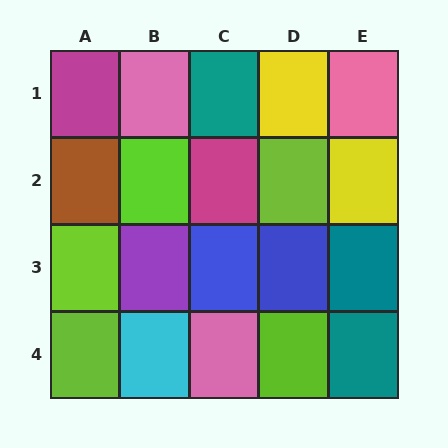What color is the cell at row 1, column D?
Yellow.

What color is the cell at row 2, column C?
Magenta.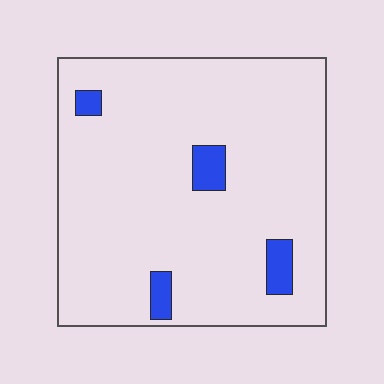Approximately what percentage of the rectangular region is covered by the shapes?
Approximately 5%.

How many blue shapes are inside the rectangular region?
4.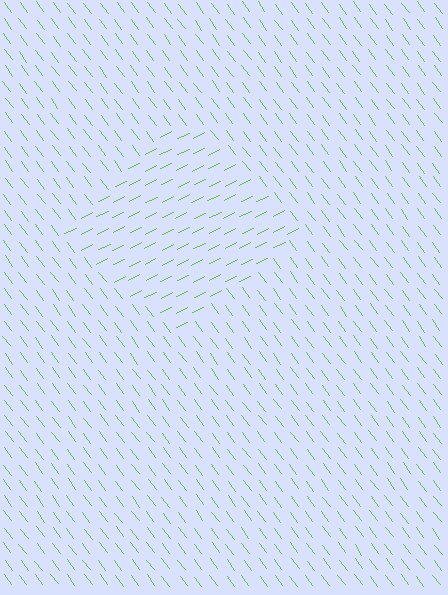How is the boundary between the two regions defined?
The boundary is defined purely by a change in line orientation (approximately 79 degrees difference). All lines are the same color and thickness.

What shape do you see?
I see a diamond.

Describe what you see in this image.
The image is filled with small lime line segments. A diamond region in the image has lines oriented differently from the surrounding lines, creating a visible texture boundary.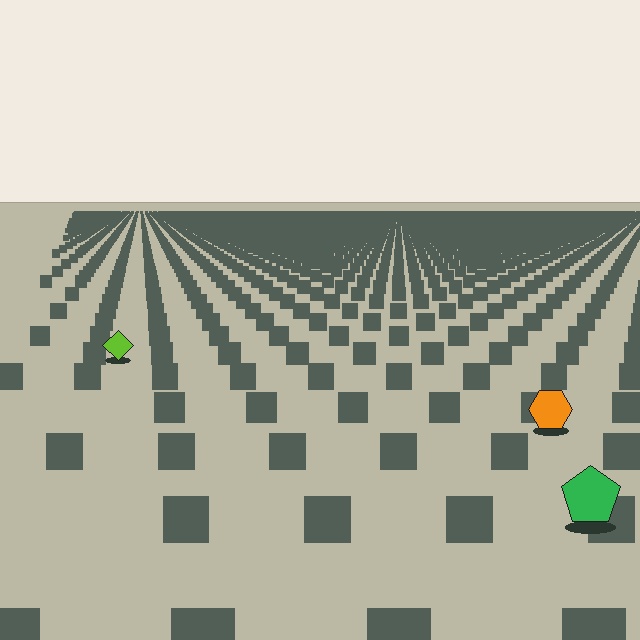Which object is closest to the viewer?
The green pentagon is closest. The texture marks near it are larger and more spread out.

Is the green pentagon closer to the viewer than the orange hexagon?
Yes. The green pentagon is closer — you can tell from the texture gradient: the ground texture is coarser near it.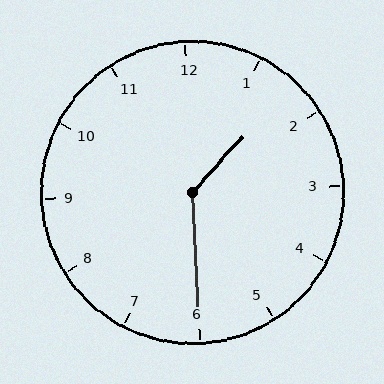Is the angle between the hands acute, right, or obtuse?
It is obtuse.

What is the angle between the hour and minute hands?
Approximately 135 degrees.